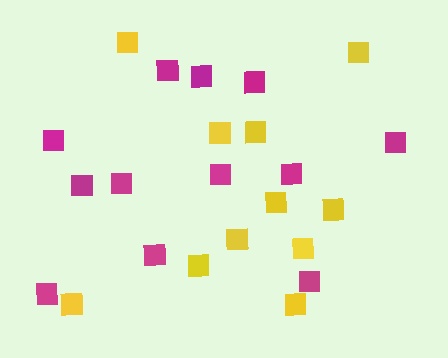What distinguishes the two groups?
There are 2 groups: one group of magenta squares (12) and one group of yellow squares (11).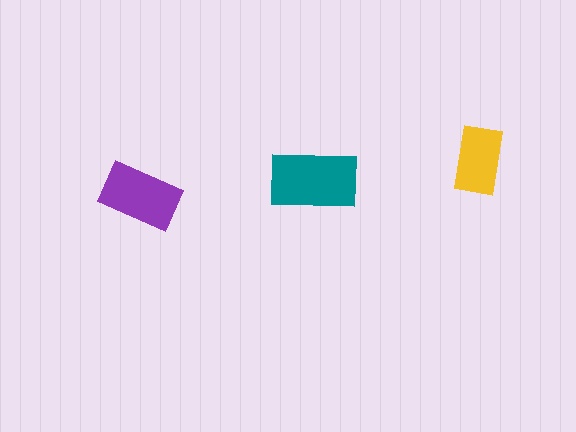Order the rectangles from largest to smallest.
the teal one, the purple one, the yellow one.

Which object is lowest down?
The purple rectangle is bottommost.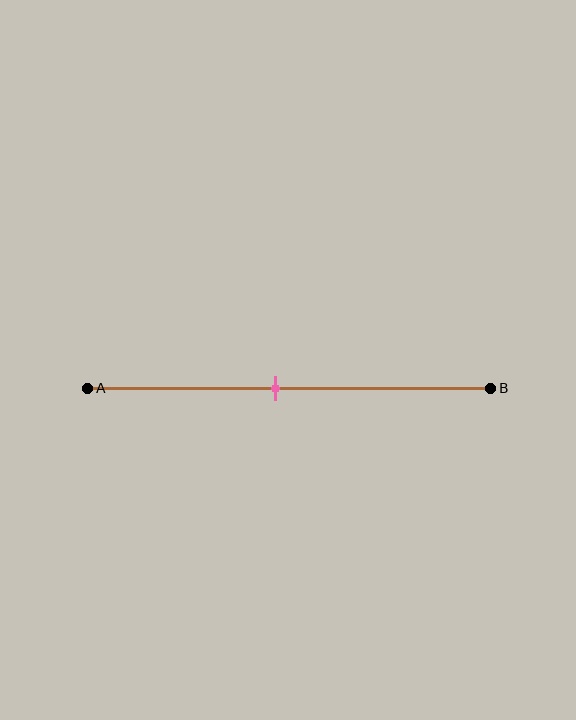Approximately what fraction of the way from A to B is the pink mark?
The pink mark is approximately 45% of the way from A to B.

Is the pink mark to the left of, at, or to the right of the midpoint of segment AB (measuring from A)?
The pink mark is to the left of the midpoint of segment AB.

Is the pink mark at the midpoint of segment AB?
No, the mark is at about 45% from A, not at the 50% midpoint.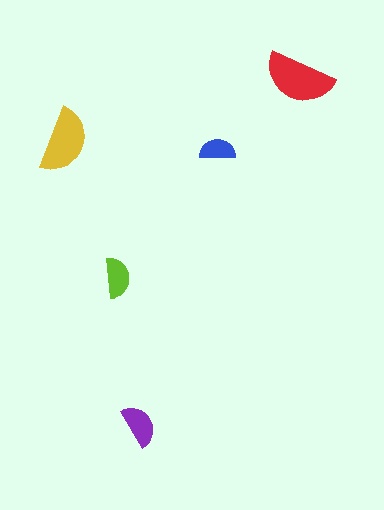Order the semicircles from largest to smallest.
the red one, the yellow one, the purple one, the lime one, the blue one.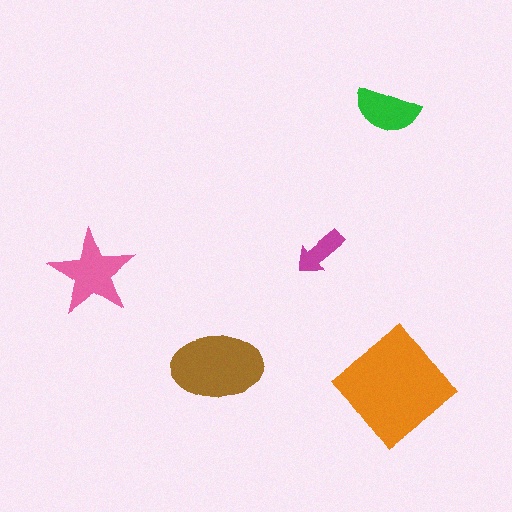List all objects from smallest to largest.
The magenta arrow, the green semicircle, the pink star, the brown ellipse, the orange diamond.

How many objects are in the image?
There are 5 objects in the image.